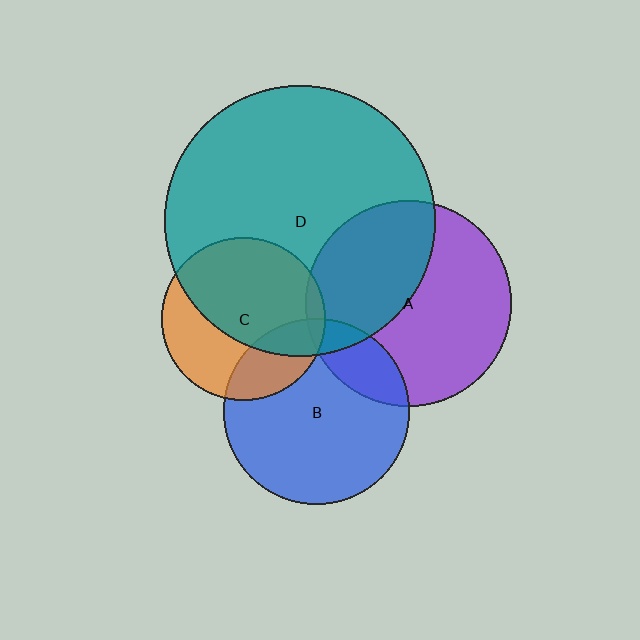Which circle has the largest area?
Circle D (teal).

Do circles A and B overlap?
Yes.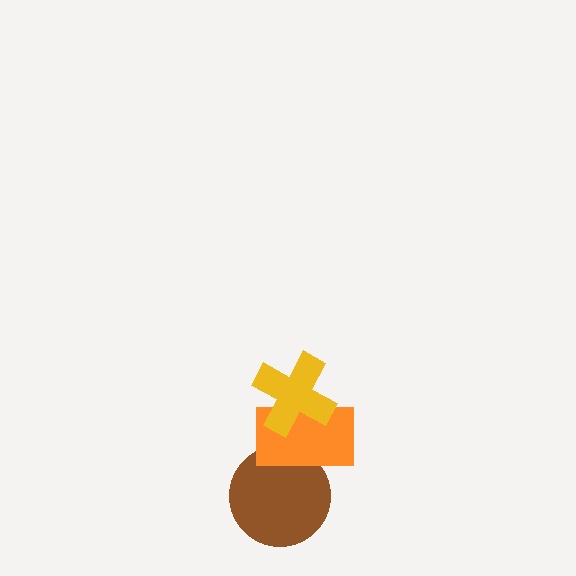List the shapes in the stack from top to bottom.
From top to bottom: the yellow cross, the orange rectangle, the brown circle.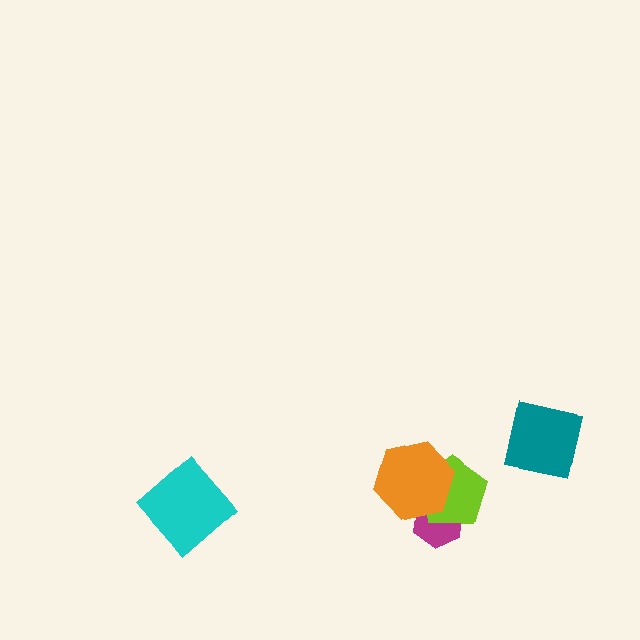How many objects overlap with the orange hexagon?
2 objects overlap with the orange hexagon.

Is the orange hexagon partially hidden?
No, no other shape covers it.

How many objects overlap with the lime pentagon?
2 objects overlap with the lime pentagon.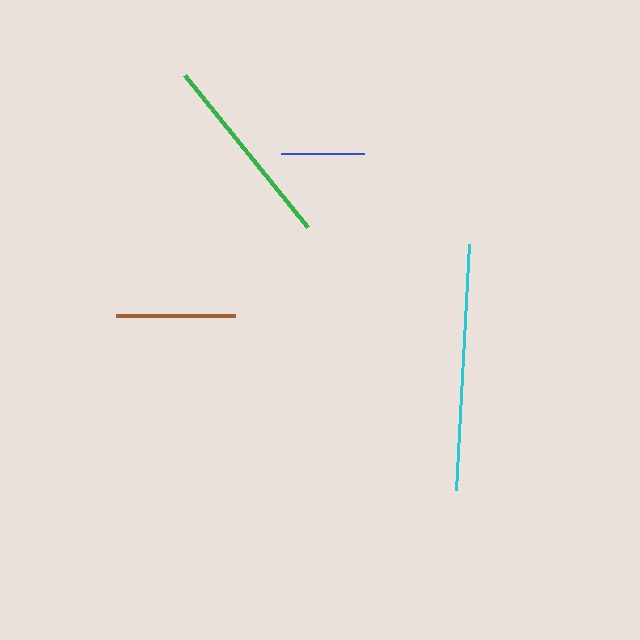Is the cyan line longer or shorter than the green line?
The cyan line is longer than the green line.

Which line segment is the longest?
The cyan line is the longest at approximately 246 pixels.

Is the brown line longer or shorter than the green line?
The green line is longer than the brown line.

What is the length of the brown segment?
The brown segment is approximately 119 pixels long.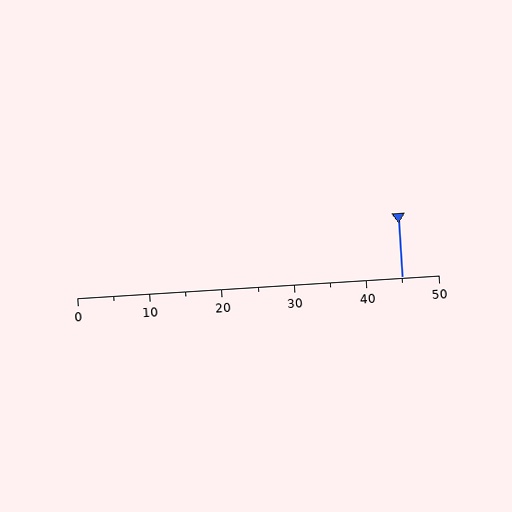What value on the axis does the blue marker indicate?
The marker indicates approximately 45.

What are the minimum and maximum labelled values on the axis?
The axis runs from 0 to 50.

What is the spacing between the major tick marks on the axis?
The major ticks are spaced 10 apart.